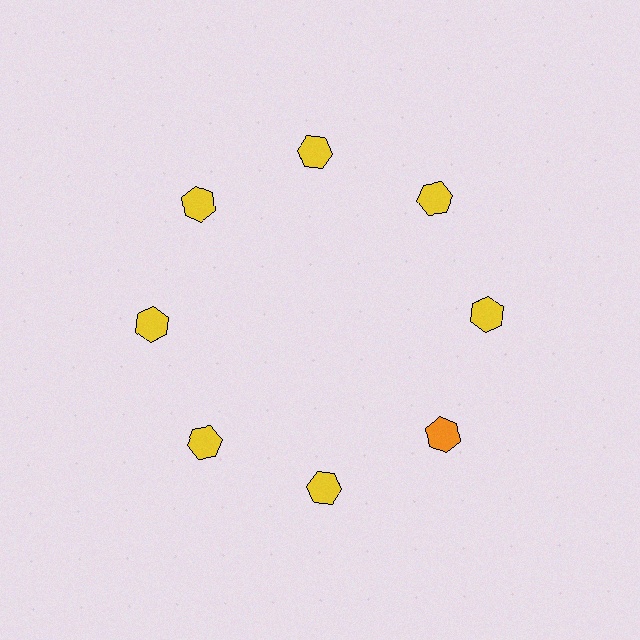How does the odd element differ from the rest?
It has a different color: orange instead of yellow.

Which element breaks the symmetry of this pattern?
The orange hexagon at roughly the 4 o'clock position breaks the symmetry. All other shapes are yellow hexagons.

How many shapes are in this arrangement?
There are 8 shapes arranged in a ring pattern.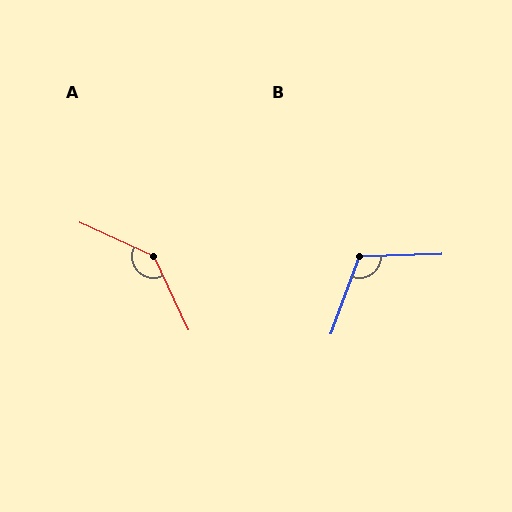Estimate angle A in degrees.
Approximately 140 degrees.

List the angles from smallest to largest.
B (112°), A (140°).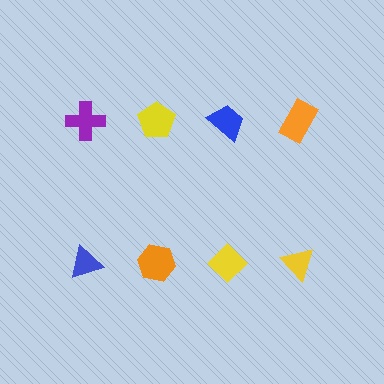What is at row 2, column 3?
A yellow diamond.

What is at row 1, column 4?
An orange rectangle.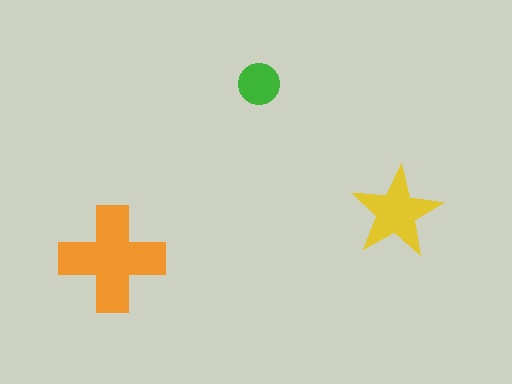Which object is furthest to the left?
The orange cross is leftmost.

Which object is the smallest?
The green circle.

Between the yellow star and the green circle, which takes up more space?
The yellow star.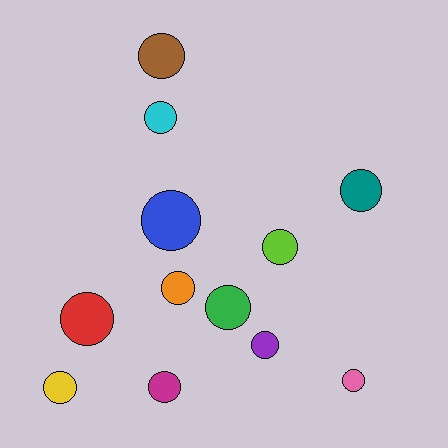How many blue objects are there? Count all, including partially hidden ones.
There is 1 blue object.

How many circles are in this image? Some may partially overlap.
There are 12 circles.